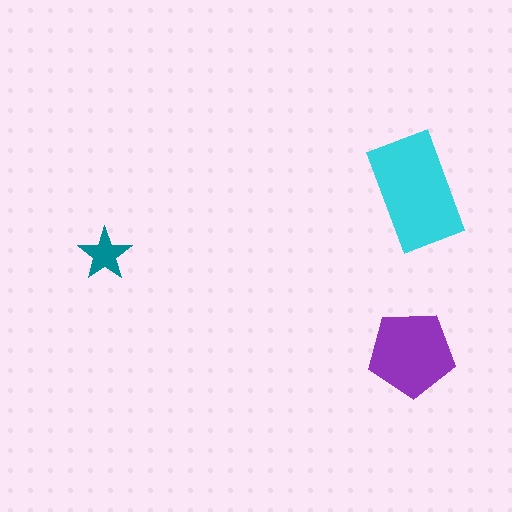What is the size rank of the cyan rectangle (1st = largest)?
1st.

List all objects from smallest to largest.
The teal star, the purple pentagon, the cyan rectangle.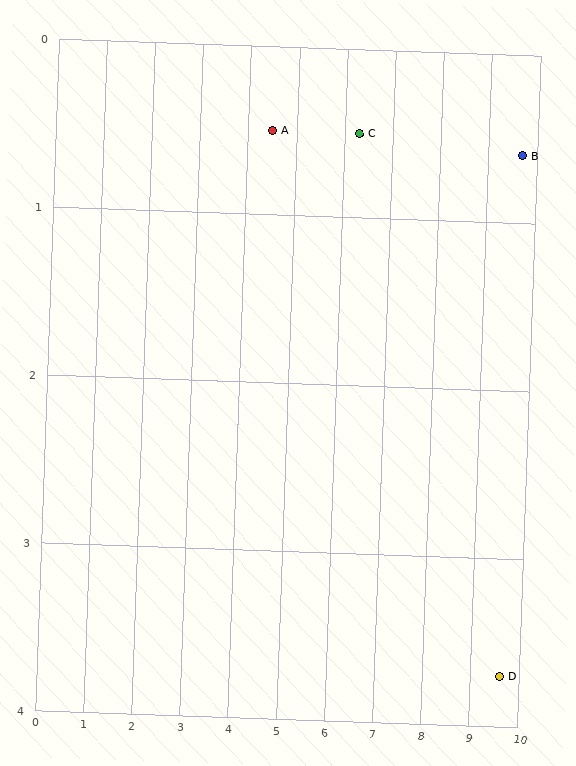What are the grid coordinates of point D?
Point D is at approximately (9.6, 3.7).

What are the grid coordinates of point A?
Point A is at approximately (4.5, 0.5).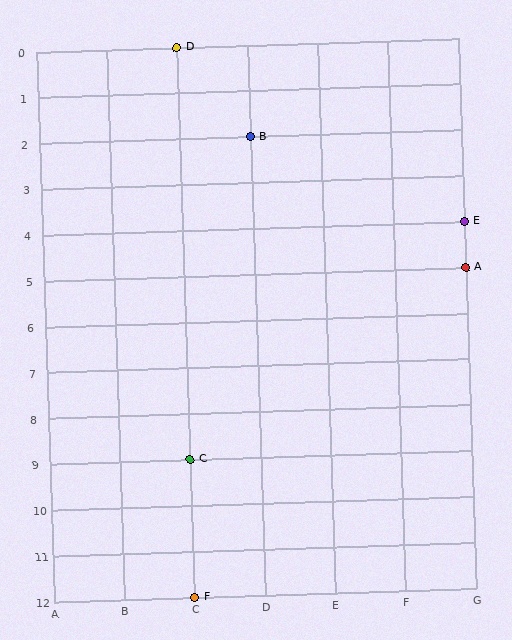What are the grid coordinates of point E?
Point E is at grid coordinates (G, 4).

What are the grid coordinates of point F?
Point F is at grid coordinates (C, 12).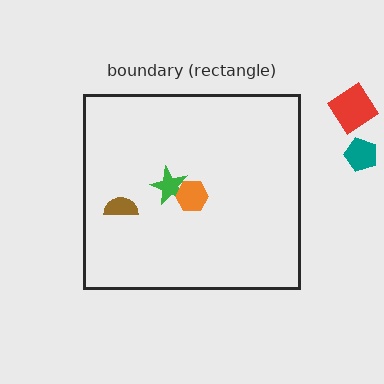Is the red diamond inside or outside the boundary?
Outside.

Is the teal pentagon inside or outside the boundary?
Outside.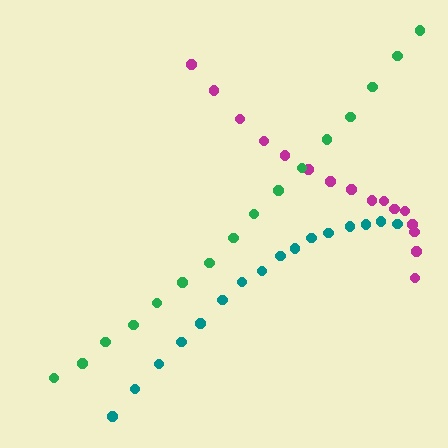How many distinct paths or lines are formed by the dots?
There are 3 distinct paths.